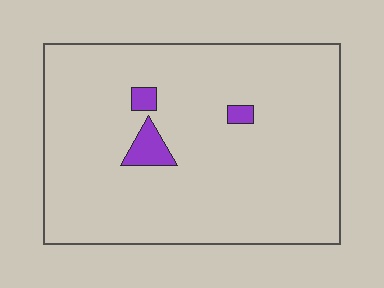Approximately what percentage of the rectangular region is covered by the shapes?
Approximately 5%.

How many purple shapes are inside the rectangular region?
3.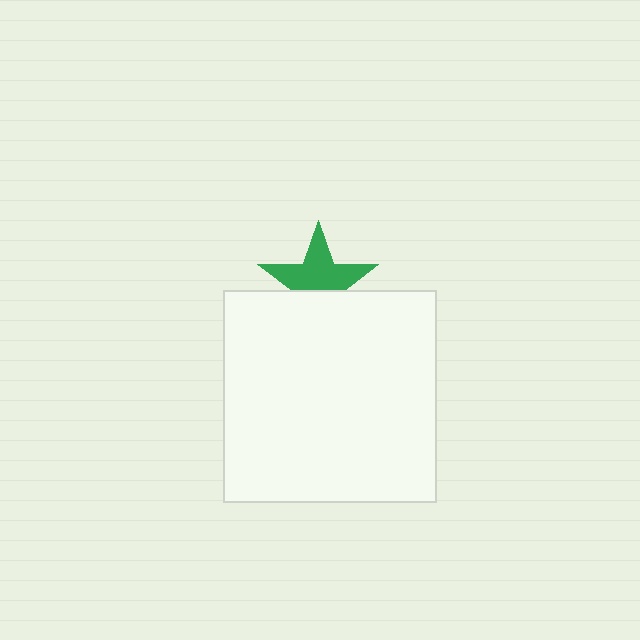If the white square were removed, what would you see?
You would see the complete green star.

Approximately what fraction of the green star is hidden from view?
Roughly 38% of the green star is hidden behind the white square.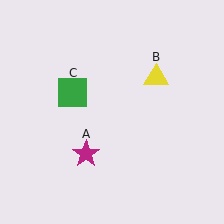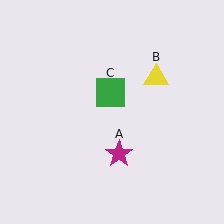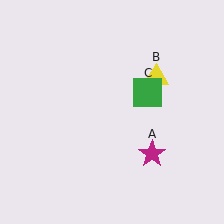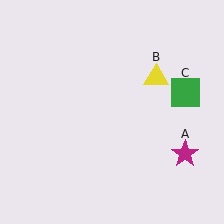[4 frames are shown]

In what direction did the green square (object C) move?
The green square (object C) moved right.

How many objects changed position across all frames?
2 objects changed position: magenta star (object A), green square (object C).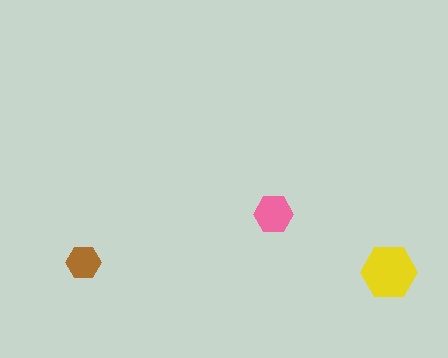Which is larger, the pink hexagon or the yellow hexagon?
The yellow one.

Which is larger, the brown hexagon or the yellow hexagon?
The yellow one.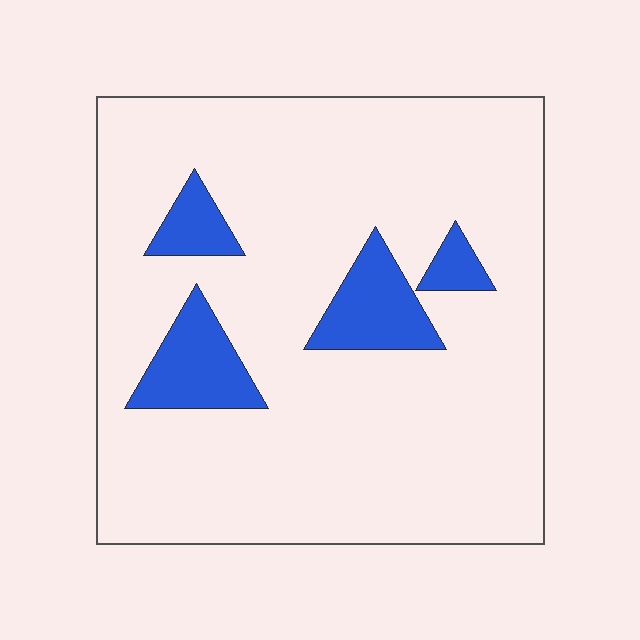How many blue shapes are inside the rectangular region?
4.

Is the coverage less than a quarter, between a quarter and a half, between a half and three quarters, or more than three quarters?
Less than a quarter.